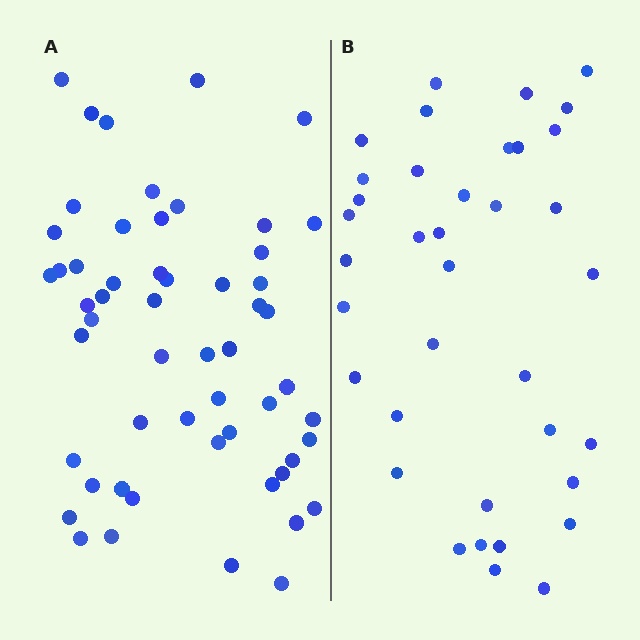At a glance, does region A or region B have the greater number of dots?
Region A (the left region) has more dots.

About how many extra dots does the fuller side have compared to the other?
Region A has approximately 20 more dots than region B.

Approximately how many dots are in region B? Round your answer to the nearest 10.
About 40 dots. (The exact count is 37, which rounds to 40.)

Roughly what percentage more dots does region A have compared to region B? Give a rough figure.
About 50% more.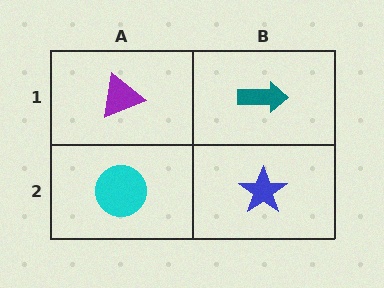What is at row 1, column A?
A purple triangle.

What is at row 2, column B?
A blue star.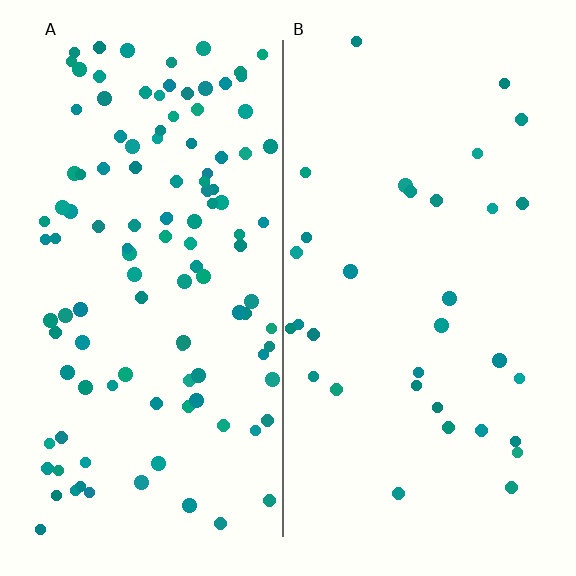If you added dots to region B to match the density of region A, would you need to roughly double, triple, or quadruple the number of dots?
Approximately triple.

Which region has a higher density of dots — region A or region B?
A (the left).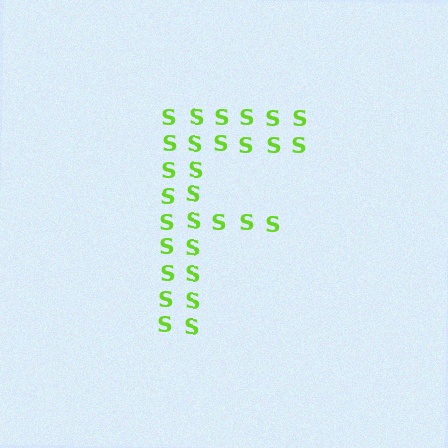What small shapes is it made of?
It is made of small letter S's.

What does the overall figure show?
The overall figure shows the letter F.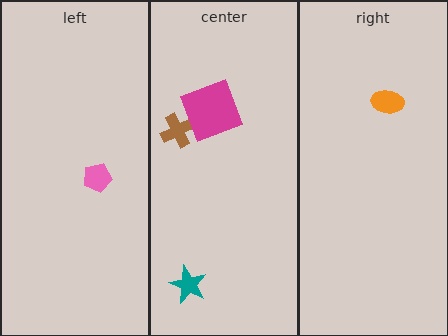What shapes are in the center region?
The brown cross, the teal star, the magenta square.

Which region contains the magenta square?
The center region.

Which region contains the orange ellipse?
The right region.